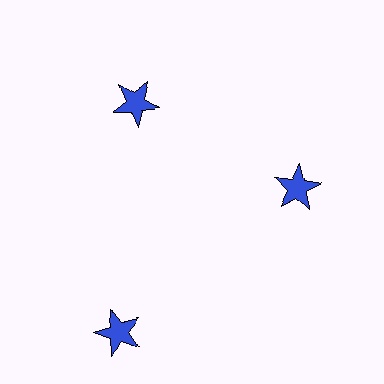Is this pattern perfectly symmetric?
No. The 3 blue stars are arranged in a ring, but one element near the 7 o'clock position is pushed outward from the center, breaking the 3-fold rotational symmetry.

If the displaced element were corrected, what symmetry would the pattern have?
It would have 3-fold rotational symmetry — the pattern would map onto itself every 120 degrees.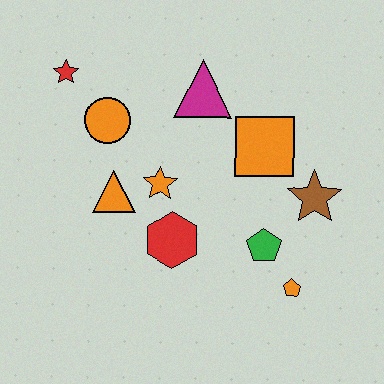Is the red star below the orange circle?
No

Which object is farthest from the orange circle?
The orange pentagon is farthest from the orange circle.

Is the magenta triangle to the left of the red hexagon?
No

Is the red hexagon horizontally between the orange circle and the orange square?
Yes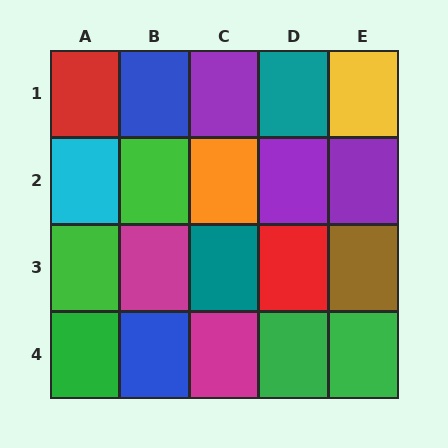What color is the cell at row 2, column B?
Green.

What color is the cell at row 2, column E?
Purple.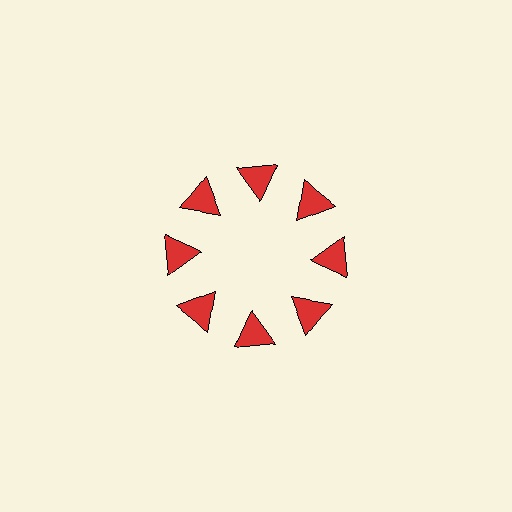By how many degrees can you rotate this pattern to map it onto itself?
The pattern maps onto itself every 45 degrees of rotation.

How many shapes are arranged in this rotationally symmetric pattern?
There are 8 shapes, arranged in 8 groups of 1.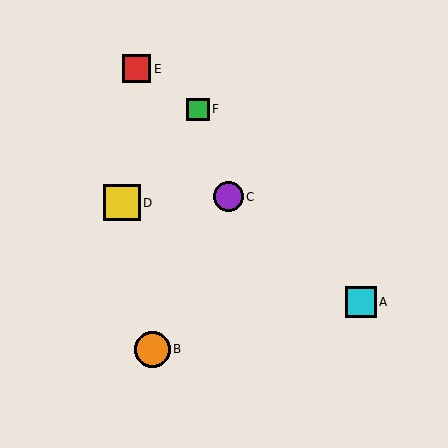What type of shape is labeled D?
Shape D is a yellow square.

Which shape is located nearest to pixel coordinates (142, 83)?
The red square (labeled E) at (137, 69) is nearest to that location.